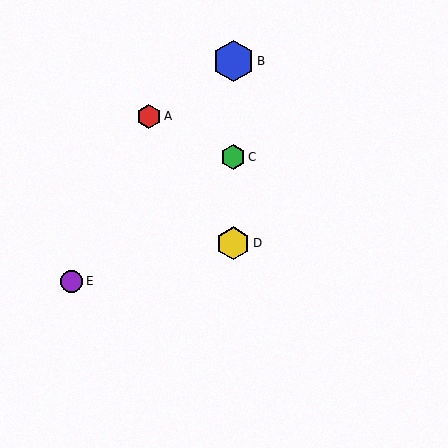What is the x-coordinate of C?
Object C is at x≈233.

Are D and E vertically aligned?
No, D is at x≈233 and E is at x≈72.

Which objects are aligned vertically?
Objects B, C, D are aligned vertically.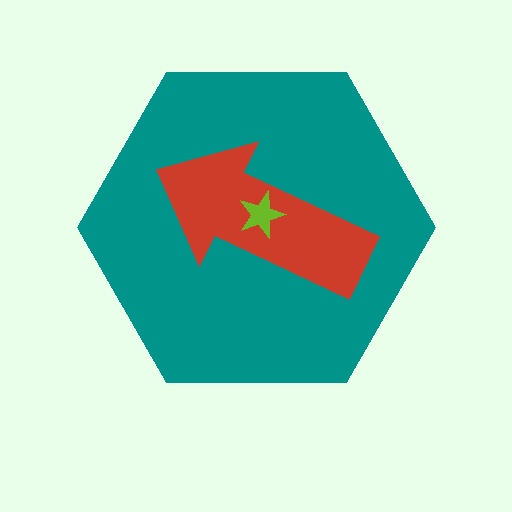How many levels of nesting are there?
3.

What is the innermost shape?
The lime star.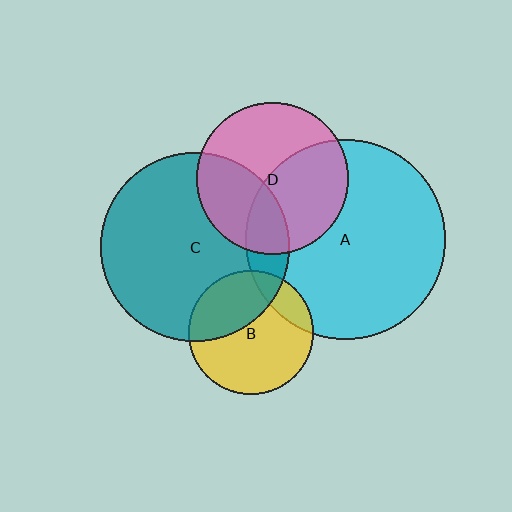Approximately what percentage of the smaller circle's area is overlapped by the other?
Approximately 15%.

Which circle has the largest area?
Circle A (cyan).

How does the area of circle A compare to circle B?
Approximately 2.6 times.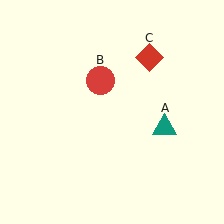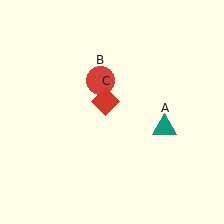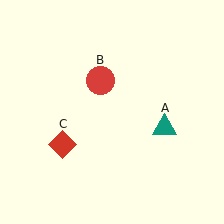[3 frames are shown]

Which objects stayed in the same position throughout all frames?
Teal triangle (object A) and red circle (object B) remained stationary.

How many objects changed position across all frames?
1 object changed position: red diamond (object C).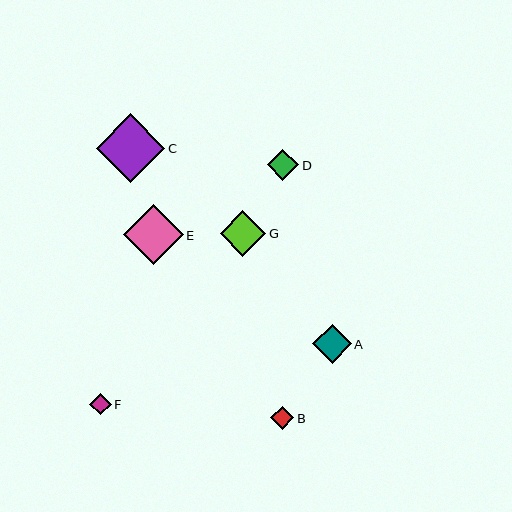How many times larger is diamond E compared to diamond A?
Diamond E is approximately 1.6 times the size of diamond A.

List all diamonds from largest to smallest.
From largest to smallest: C, E, G, A, D, B, F.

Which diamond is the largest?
Diamond C is the largest with a size of approximately 69 pixels.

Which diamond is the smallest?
Diamond F is the smallest with a size of approximately 22 pixels.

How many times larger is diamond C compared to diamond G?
Diamond C is approximately 1.5 times the size of diamond G.